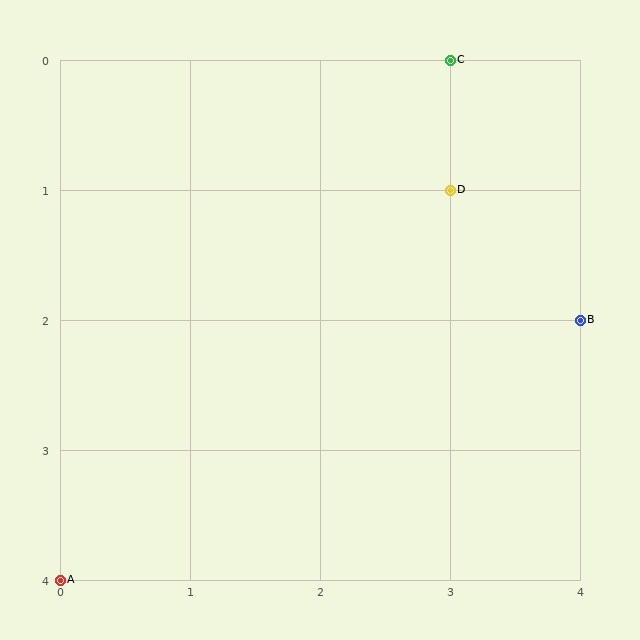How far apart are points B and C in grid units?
Points B and C are 1 column and 2 rows apart (about 2.2 grid units diagonally).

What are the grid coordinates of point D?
Point D is at grid coordinates (3, 1).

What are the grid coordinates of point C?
Point C is at grid coordinates (3, 0).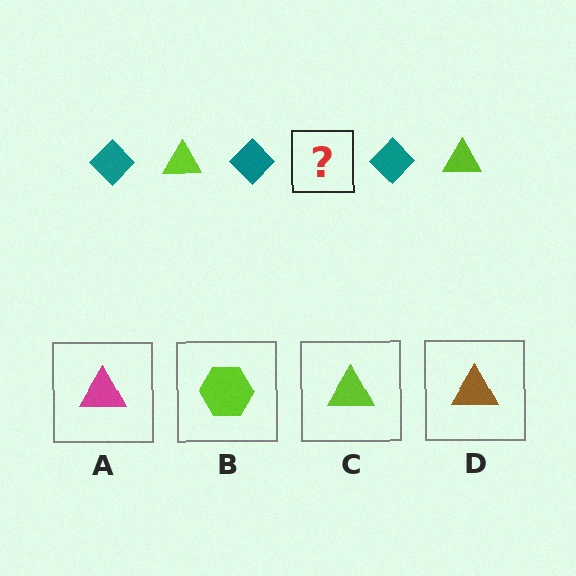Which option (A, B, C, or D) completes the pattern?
C.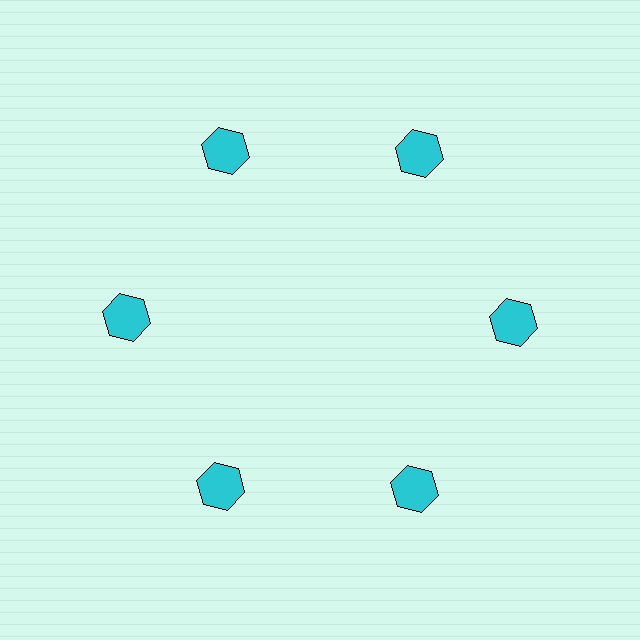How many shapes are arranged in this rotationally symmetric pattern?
There are 6 shapes, arranged in 6 groups of 1.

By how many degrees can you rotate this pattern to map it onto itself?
The pattern maps onto itself every 60 degrees of rotation.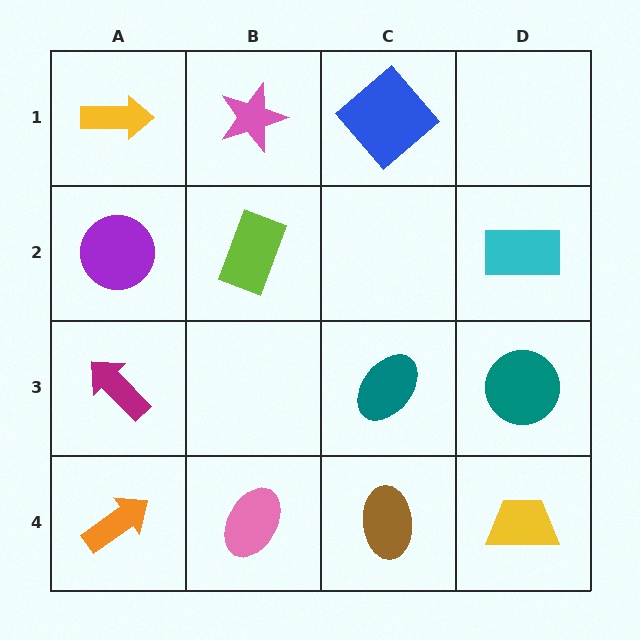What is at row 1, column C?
A blue diamond.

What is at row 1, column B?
A pink star.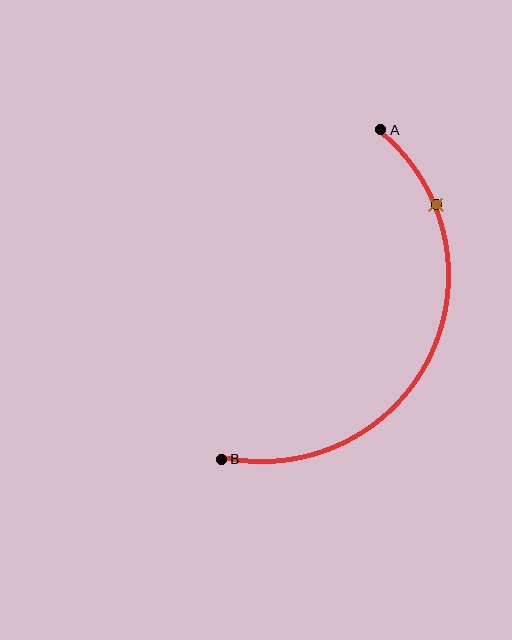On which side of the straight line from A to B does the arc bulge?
The arc bulges to the right of the straight line connecting A and B.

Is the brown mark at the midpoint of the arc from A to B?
No. The brown mark lies on the arc but is closer to endpoint A. The arc midpoint would be at the point on the curve equidistant along the arc from both A and B.